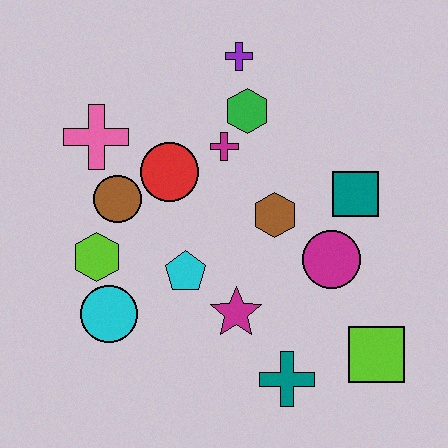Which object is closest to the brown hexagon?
The magenta circle is closest to the brown hexagon.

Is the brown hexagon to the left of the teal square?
Yes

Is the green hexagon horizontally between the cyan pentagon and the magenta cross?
No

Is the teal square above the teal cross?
Yes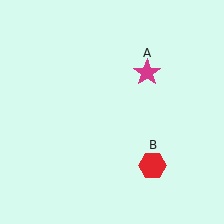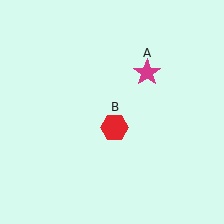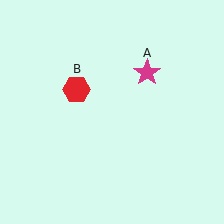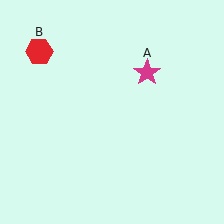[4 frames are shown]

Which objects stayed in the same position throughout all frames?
Magenta star (object A) remained stationary.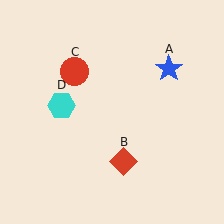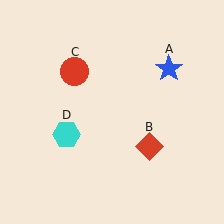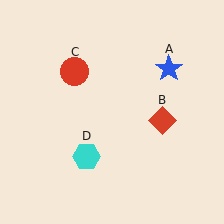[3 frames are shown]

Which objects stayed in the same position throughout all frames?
Blue star (object A) and red circle (object C) remained stationary.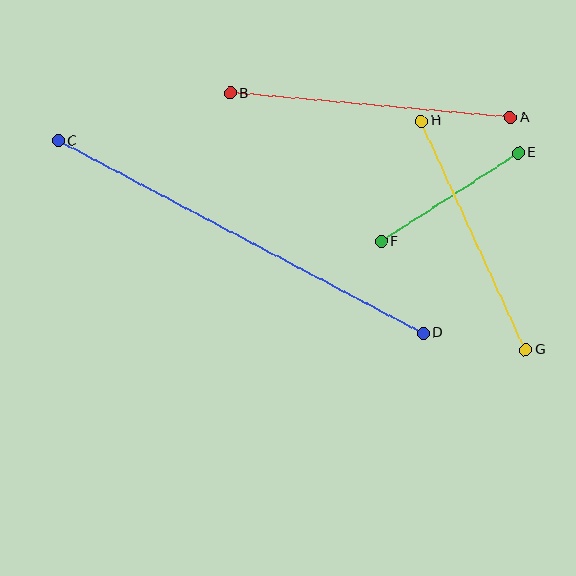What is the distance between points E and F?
The distance is approximately 163 pixels.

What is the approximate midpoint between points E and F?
The midpoint is at approximately (450, 197) pixels.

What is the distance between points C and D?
The distance is approximately 413 pixels.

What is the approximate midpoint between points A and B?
The midpoint is at approximately (370, 106) pixels.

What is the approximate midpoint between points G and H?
The midpoint is at approximately (473, 236) pixels.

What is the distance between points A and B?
The distance is approximately 281 pixels.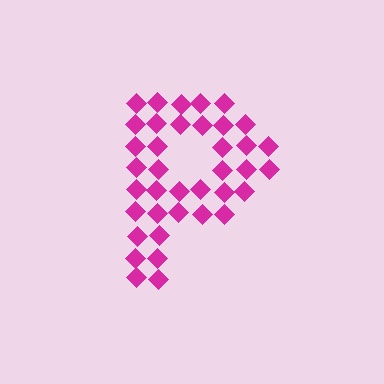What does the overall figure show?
The overall figure shows the letter P.